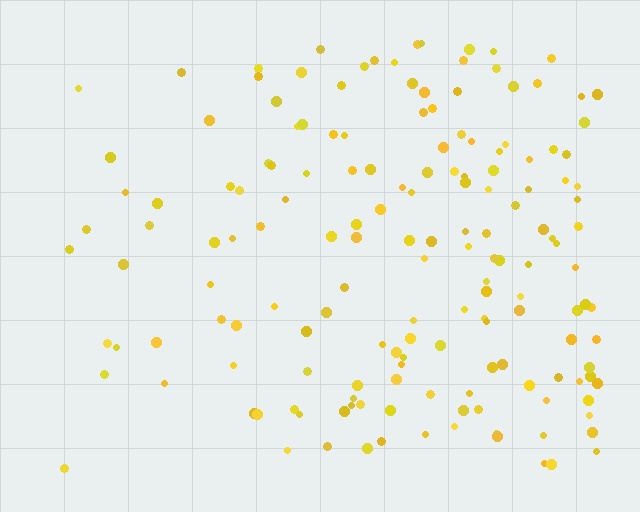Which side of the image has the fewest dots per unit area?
The left.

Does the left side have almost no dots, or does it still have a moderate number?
Still a moderate number, just noticeably fewer than the right.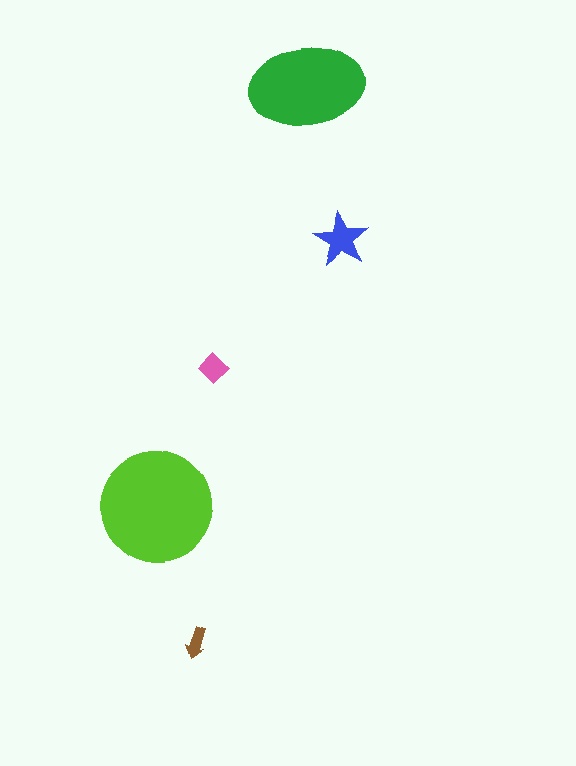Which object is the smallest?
The brown arrow.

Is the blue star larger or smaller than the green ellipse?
Smaller.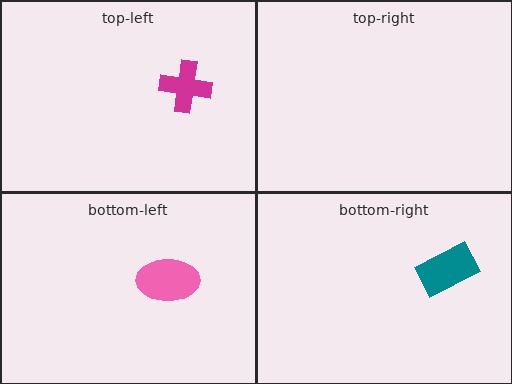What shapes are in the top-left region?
The magenta cross.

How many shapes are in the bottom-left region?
1.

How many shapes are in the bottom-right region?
1.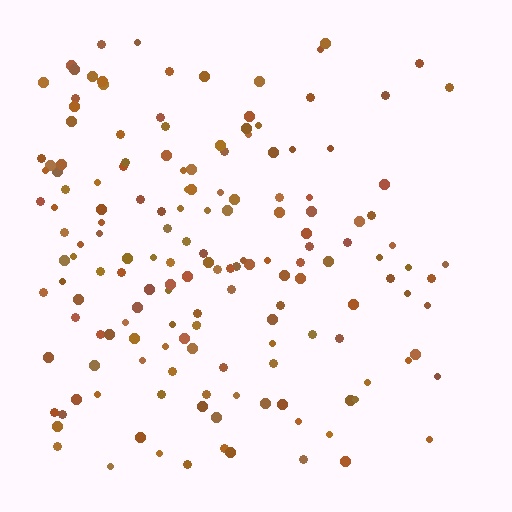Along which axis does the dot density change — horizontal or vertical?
Horizontal.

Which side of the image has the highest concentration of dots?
The left.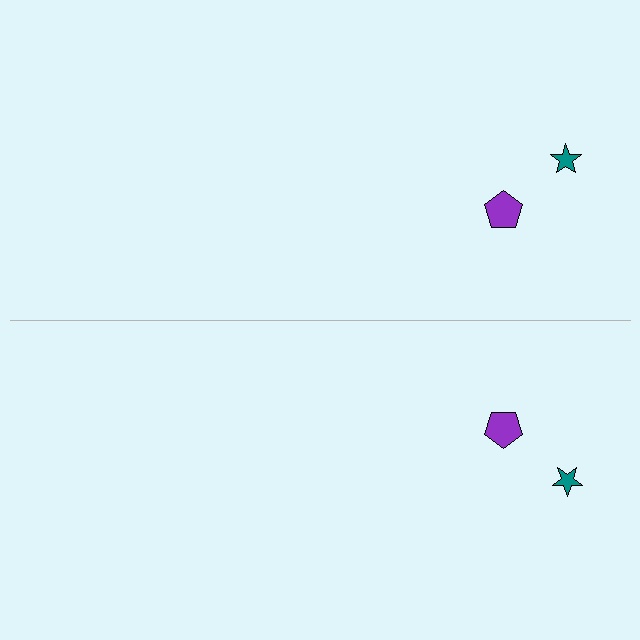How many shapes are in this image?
There are 4 shapes in this image.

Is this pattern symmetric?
Yes, this pattern has bilateral (reflection) symmetry.